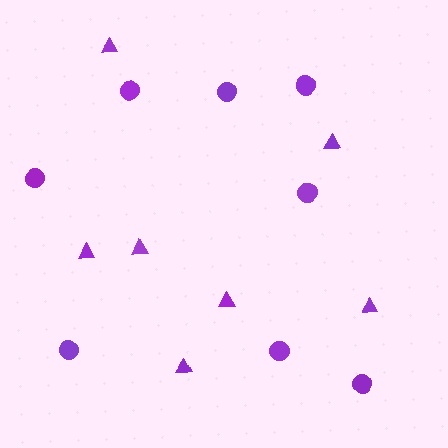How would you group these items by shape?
There are 2 groups: one group of triangles (7) and one group of circles (8).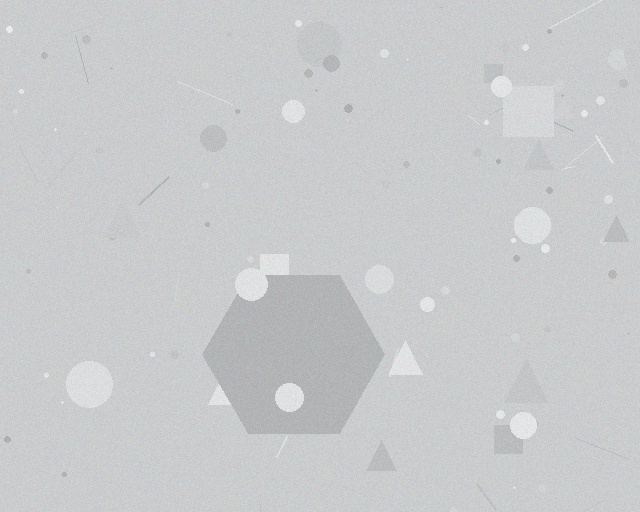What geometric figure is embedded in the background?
A hexagon is embedded in the background.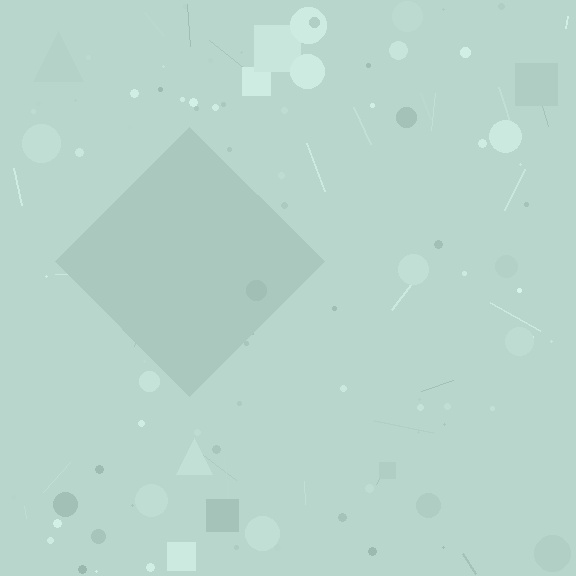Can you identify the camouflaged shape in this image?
The camouflaged shape is a diamond.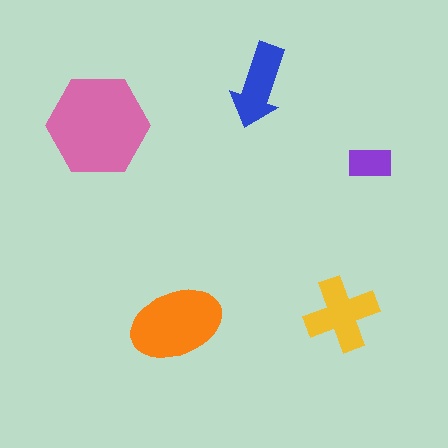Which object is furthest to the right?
The purple rectangle is rightmost.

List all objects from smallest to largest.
The purple rectangle, the blue arrow, the yellow cross, the orange ellipse, the pink hexagon.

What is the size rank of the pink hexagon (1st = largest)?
1st.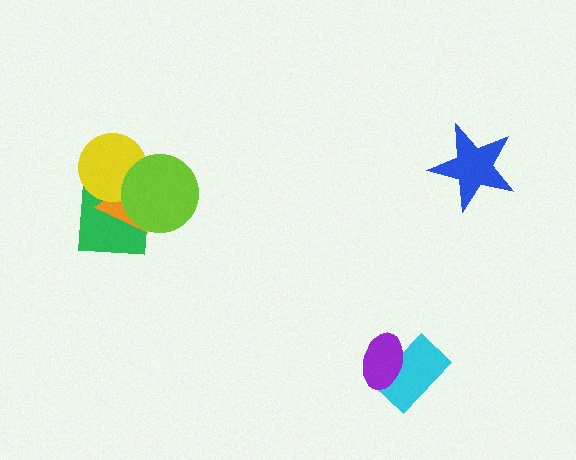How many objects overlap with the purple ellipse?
1 object overlaps with the purple ellipse.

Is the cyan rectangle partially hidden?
Yes, it is partially covered by another shape.